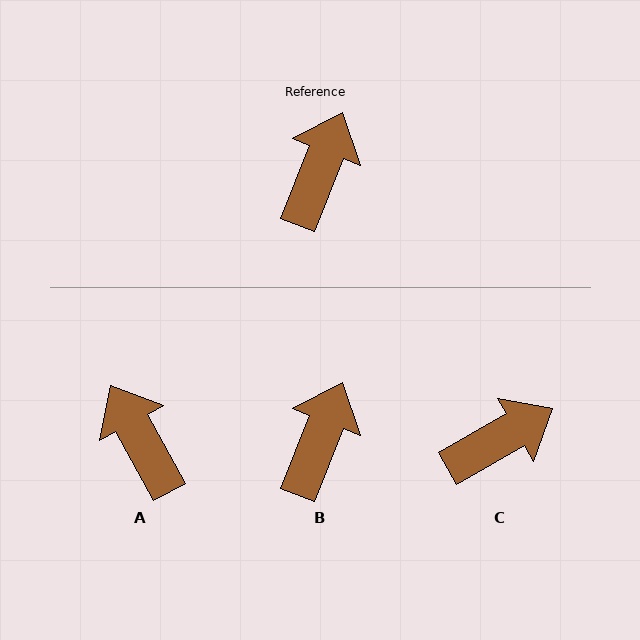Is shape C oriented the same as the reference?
No, it is off by about 39 degrees.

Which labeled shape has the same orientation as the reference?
B.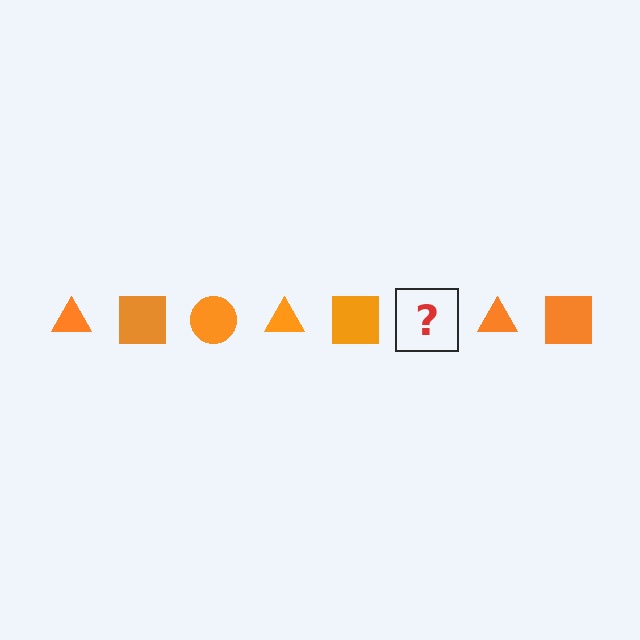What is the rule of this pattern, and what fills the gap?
The rule is that the pattern cycles through triangle, square, circle shapes in orange. The gap should be filled with an orange circle.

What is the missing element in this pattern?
The missing element is an orange circle.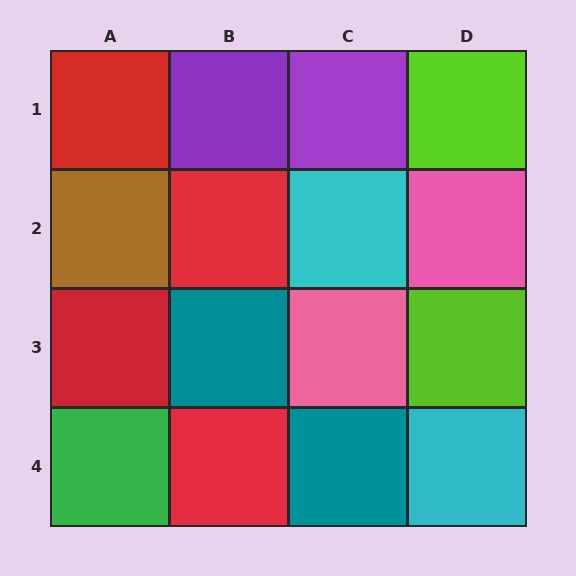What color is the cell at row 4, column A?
Green.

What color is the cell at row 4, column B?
Red.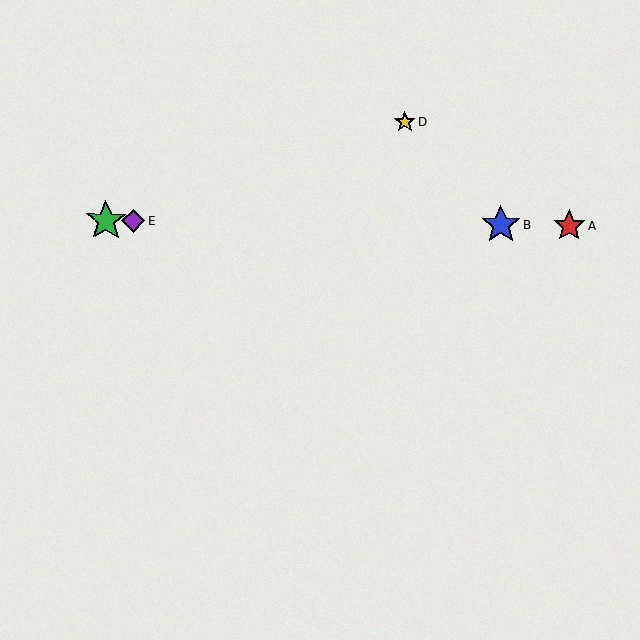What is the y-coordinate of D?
Object D is at y≈122.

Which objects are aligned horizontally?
Objects A, B, C, E are aligned horizontally.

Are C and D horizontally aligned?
No, C is at y≈221 and D is at y≈122.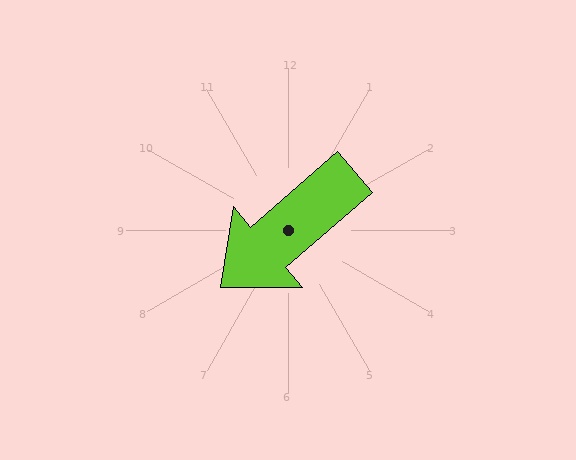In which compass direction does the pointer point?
Southwest.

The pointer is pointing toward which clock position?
Roughly 8 o'clock.